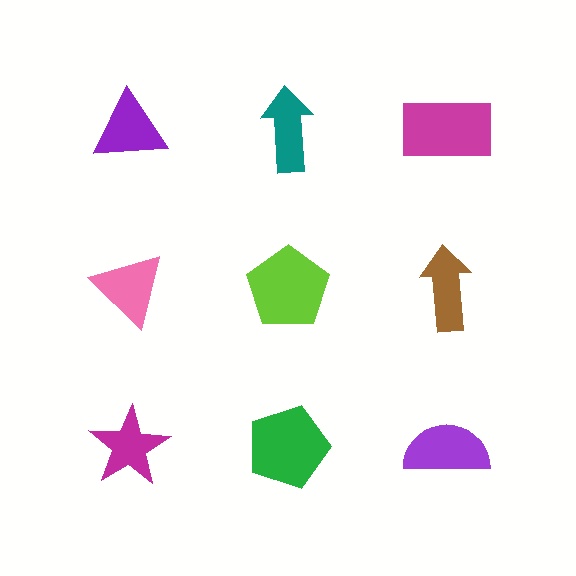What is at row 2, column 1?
A pink triangle.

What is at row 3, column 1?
A magenta star.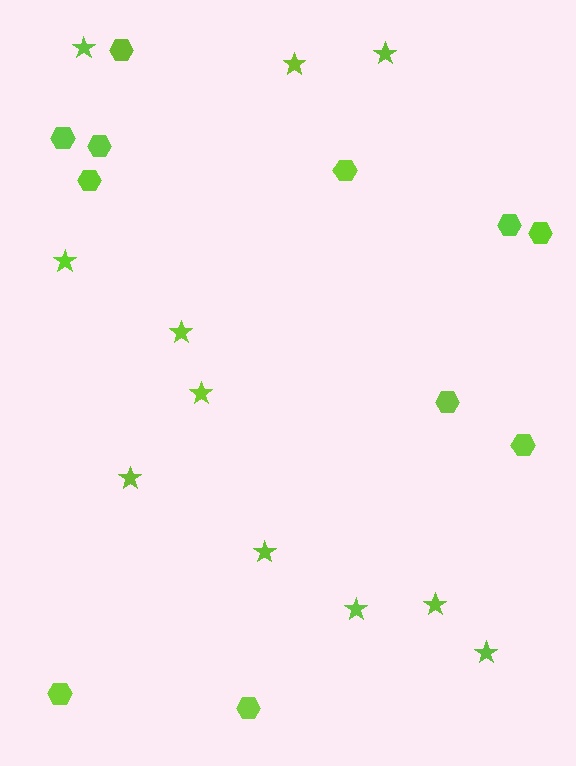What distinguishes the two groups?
There are 2 groups: one group of hexagons (11) and one group of stars (11).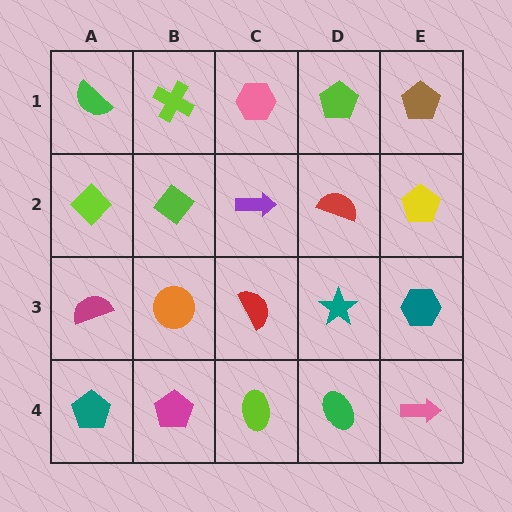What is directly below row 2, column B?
An orange circle.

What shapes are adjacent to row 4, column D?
A teal star (row 3, column D), a lime ellipse (row 4, column C), a pink arrow (row 4, column E).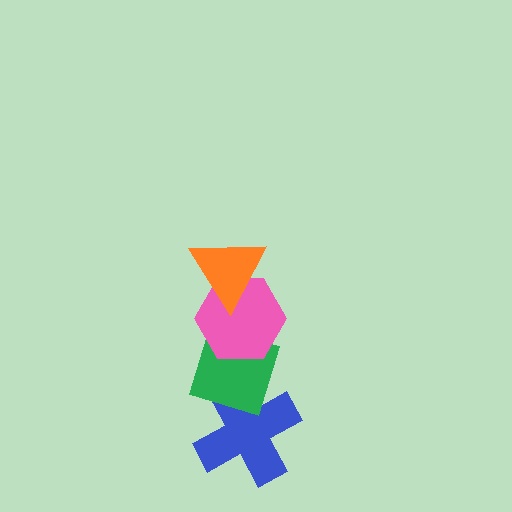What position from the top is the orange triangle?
The orange triangle is 1st from the top.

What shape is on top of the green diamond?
The pink hexagon is on top of the green diamond.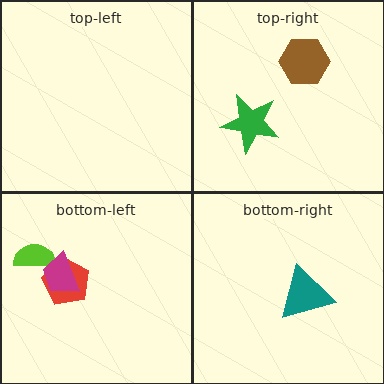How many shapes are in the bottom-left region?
3.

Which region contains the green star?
The top-right region.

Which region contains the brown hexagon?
The top-right region.